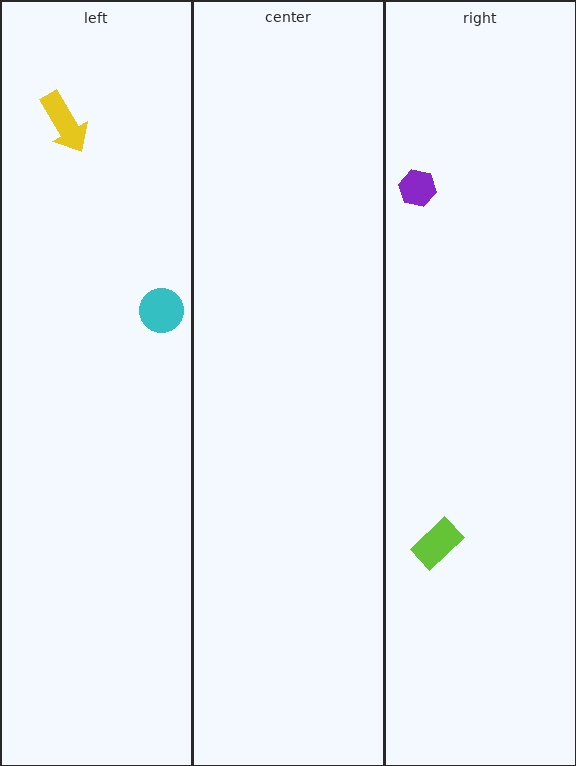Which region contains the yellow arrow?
The left region.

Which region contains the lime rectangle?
The right region.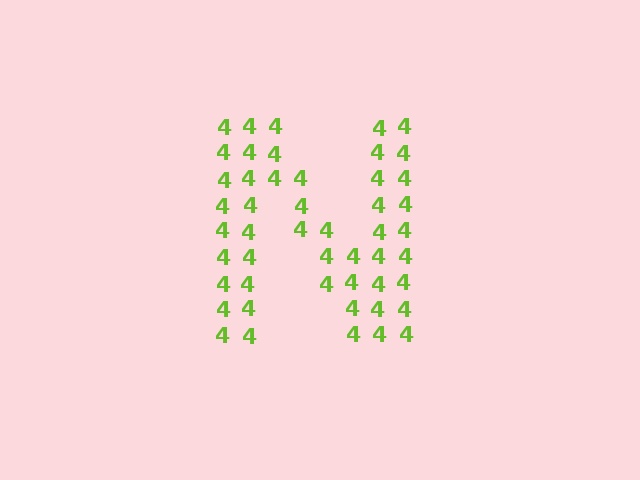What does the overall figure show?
The overall figure shows the letter N.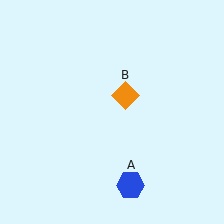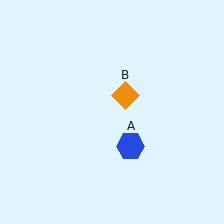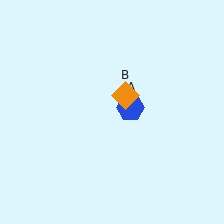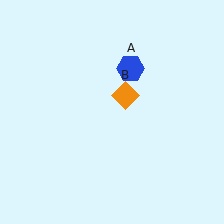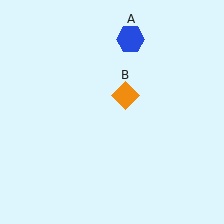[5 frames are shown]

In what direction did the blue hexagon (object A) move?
The blue hexagon (object A) moved up.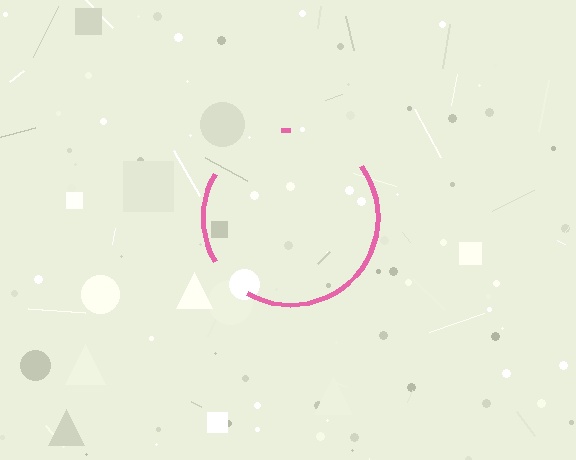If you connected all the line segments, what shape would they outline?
They would outline a circle.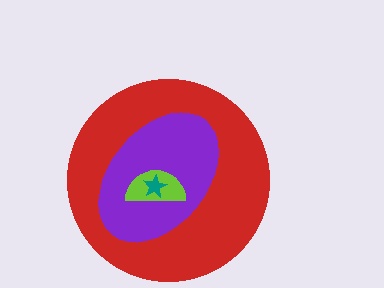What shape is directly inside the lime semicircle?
The teal star.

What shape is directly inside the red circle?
The purple ellipse.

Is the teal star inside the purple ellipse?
Yes.